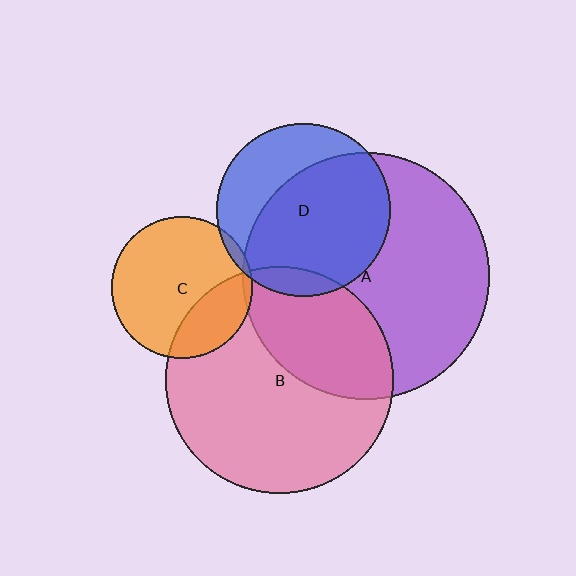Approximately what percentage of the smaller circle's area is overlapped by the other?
Approximately 65%.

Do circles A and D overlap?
Yes.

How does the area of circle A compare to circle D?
Approximately 2.0 times.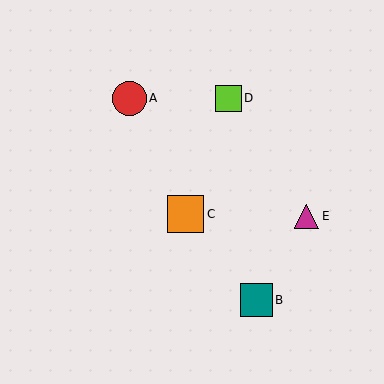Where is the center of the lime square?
The center of the lime square is at (228, 98).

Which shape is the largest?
The orange square (labeled C) is the largest.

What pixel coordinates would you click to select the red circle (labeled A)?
Click at (129, 98) to select the red circle A.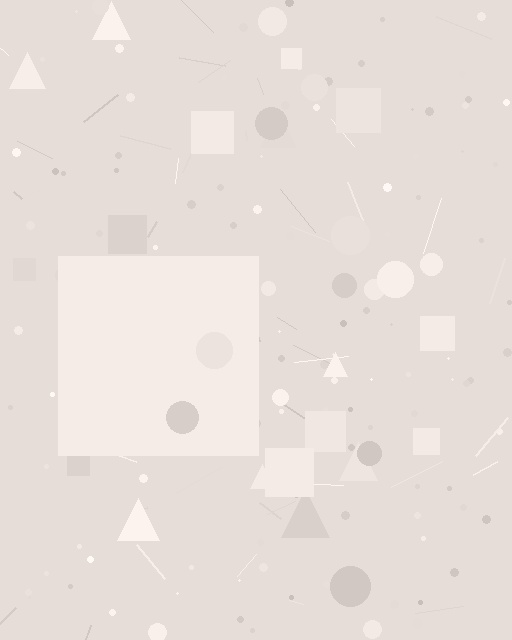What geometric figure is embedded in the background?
A square is embedded in the background.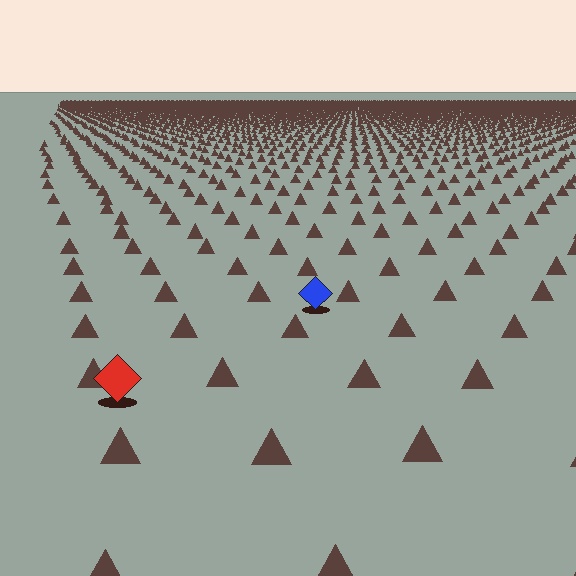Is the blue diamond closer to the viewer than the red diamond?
No. The red diamond is closer — you can tell from the texture gradient: the ground texture is coarser near it.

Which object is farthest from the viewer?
The blue diamond is farthest from the viewer. It appears smaller and the ground texture around it is denser.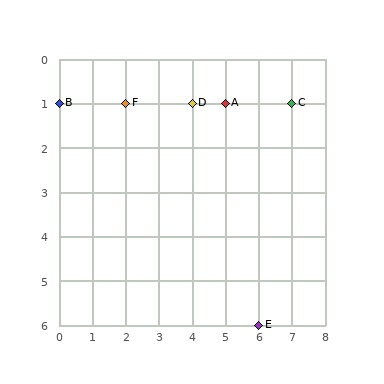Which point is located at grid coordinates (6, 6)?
Point E is at (6, 6).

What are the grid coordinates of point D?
Point D is at grid coordinates (4, 1).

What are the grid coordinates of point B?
Point B is at grid coordinates (0, 1).